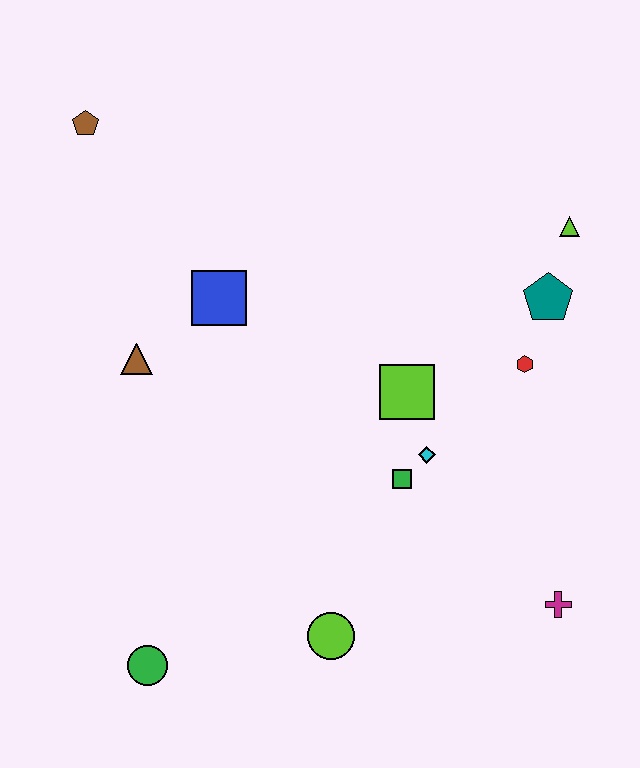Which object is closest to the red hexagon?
The teal pentagon is closest to the red hexagon.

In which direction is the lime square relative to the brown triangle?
The lime square is to the right of the brown triangle.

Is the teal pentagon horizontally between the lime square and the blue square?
No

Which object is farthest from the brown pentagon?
The magenta cross is farthest from the brown pentagon.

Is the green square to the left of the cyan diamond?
Yes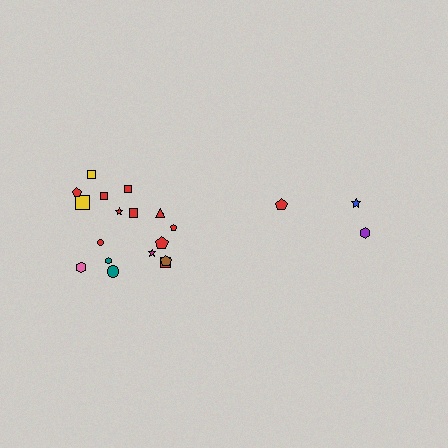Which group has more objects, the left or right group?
The left group.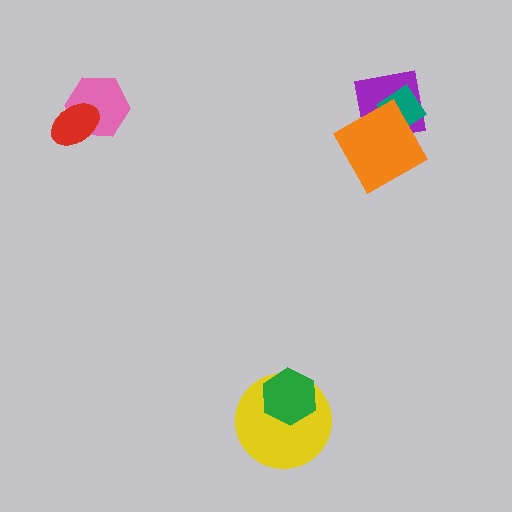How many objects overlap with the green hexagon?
1 object overlaps with the green hexagon.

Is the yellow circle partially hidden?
Yes, it is partially covered by another shape.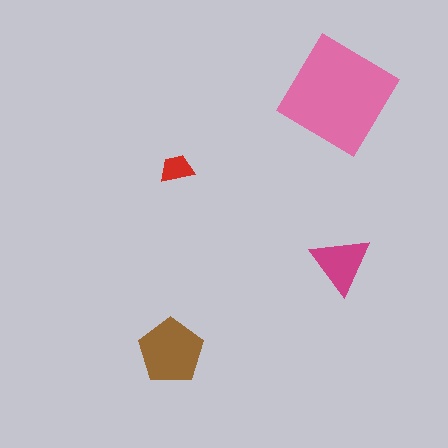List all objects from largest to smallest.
The pink diamond, the brown pentagon, the magenta triangle, the red trapezoid.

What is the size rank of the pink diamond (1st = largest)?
1st.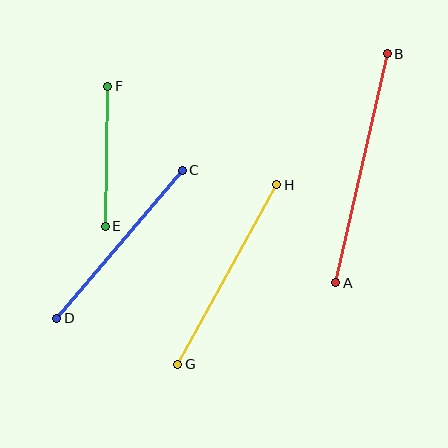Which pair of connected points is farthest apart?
Points A and B are farthest apart.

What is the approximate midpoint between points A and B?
The midpoint is at approximately (362, 168) pixels.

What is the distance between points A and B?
The distance is approximately 235 pixels.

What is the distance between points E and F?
The distance is approximately 140 pixels.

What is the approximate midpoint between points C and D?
The midpoint is at approximately (119, 244) pixels.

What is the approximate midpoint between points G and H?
The midpoint is at approximately (227, 275) pixels.